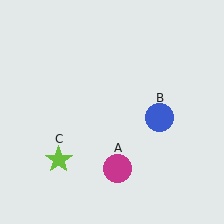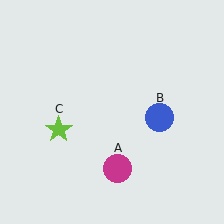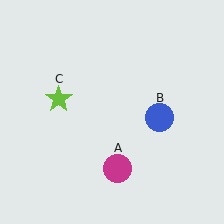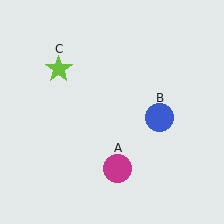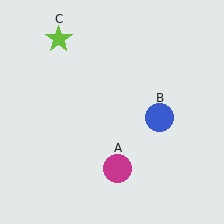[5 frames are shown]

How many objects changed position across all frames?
1 object changed position: lime star (object C).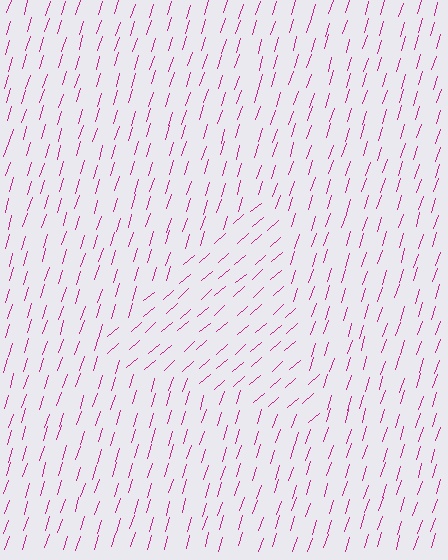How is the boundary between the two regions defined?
The boundary is defined purely by a change in line orientation (approximately 31 degrees difference). All lines are the same color and thickness.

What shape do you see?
I see a triangle.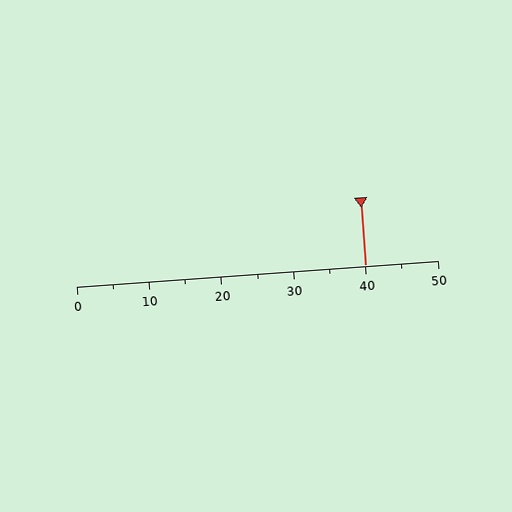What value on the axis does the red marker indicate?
The marker indicates approximately 40.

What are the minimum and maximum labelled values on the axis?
The axis runs from 0 to 50.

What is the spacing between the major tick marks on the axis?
The major ticks are spaced 10 apart.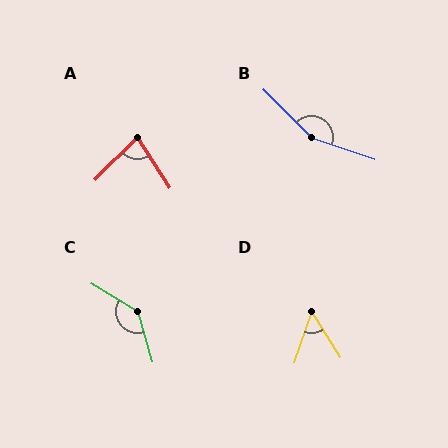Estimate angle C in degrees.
Approximately 137 degrees.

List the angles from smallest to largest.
D (50°), A (78°), C (137°), B (154°).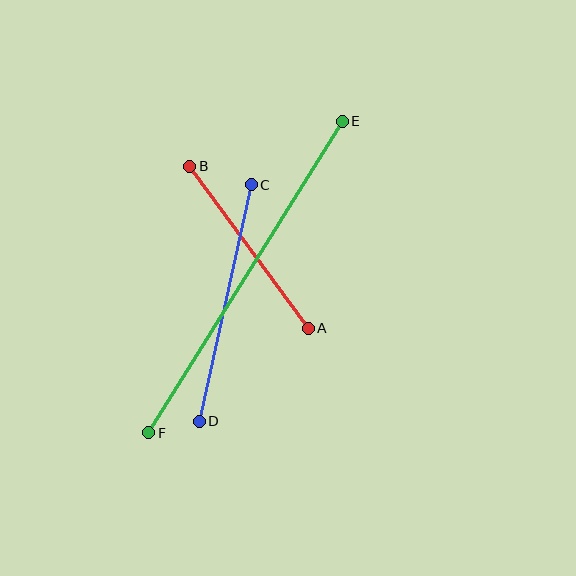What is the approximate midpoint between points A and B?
The midpoint is at approximately (249, 247) pixels.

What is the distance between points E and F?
The distance is approximately 367 pixels.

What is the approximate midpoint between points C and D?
The midpoint is at approximately (225, 303) pixels.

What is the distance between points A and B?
The distance is approximately 201 pixels.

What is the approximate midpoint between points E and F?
The midpoint is at approximately (246, 277) pixels.